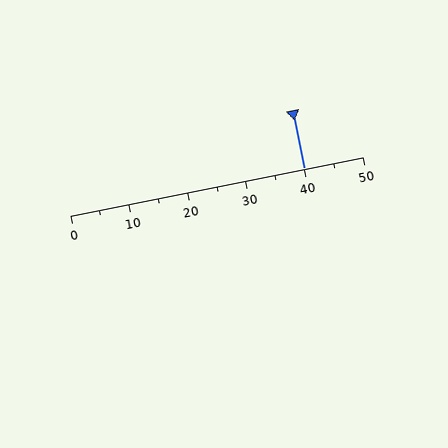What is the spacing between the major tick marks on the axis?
The major ticks are spaced 10 apart.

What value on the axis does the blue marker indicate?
The marker indicates approximately 40.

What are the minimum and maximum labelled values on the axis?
The axis runs from 0 to 50.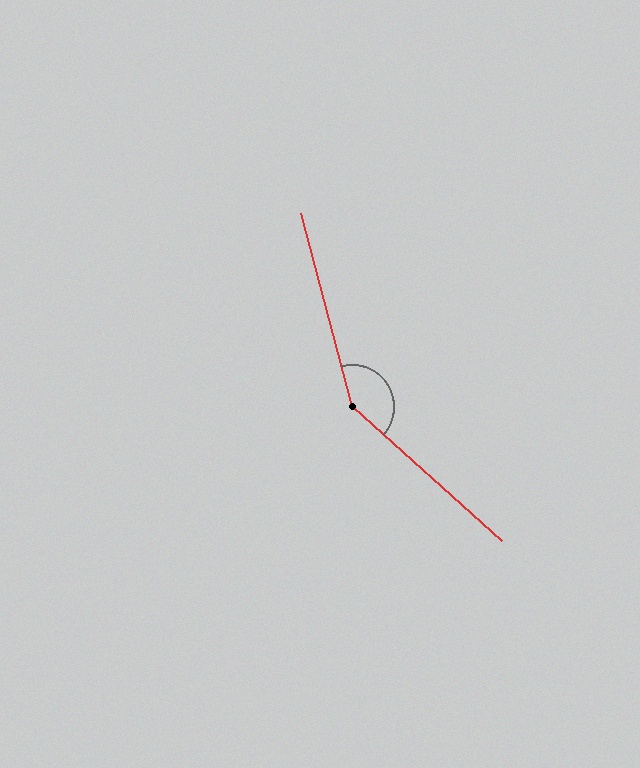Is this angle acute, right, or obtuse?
It is obtuse.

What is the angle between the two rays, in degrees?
Approximately 146 degrees.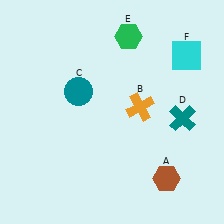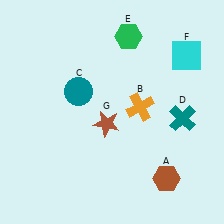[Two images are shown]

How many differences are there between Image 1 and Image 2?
There is 1 difference between the two images.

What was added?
A brown star (G) was added in Image 2.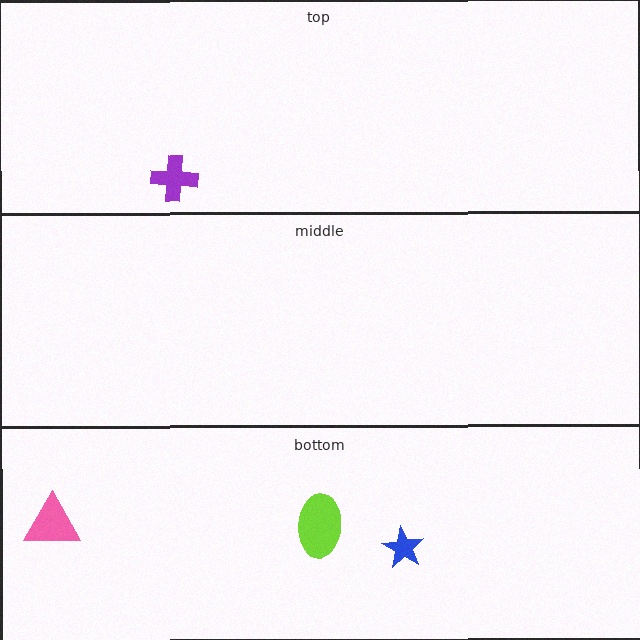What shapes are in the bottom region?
The blue star, the lime ellipse, the pink triangle.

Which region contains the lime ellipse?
The bottom region.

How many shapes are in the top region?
1.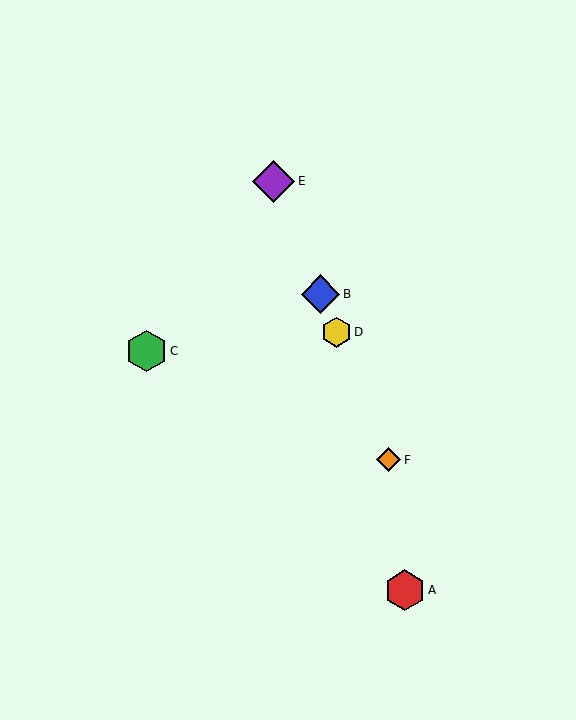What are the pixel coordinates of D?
Object D is at (336, 332).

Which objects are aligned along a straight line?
Objects B, D, E, F are aligned along a straight line.